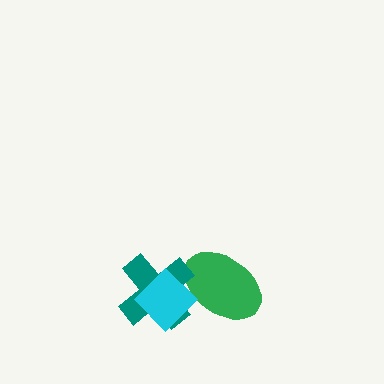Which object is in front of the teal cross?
The cyan diamond is in front of the teal cross.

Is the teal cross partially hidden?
Yes, it is partially covered by another shape.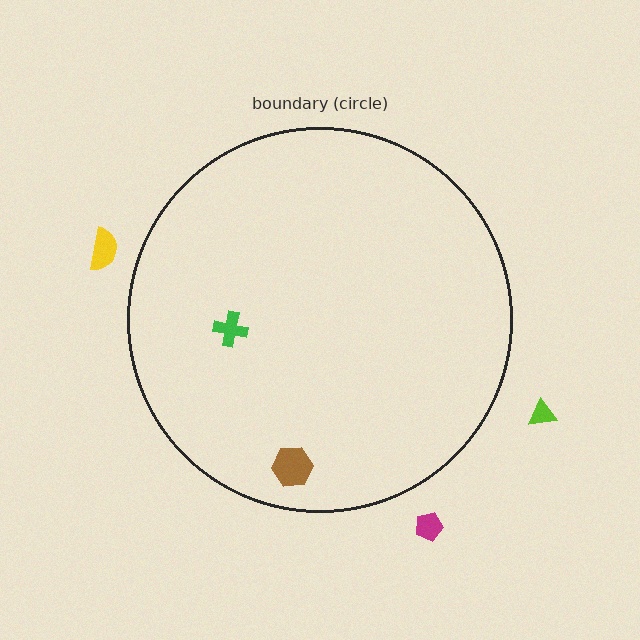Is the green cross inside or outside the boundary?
Inside.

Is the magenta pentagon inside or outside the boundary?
Outside.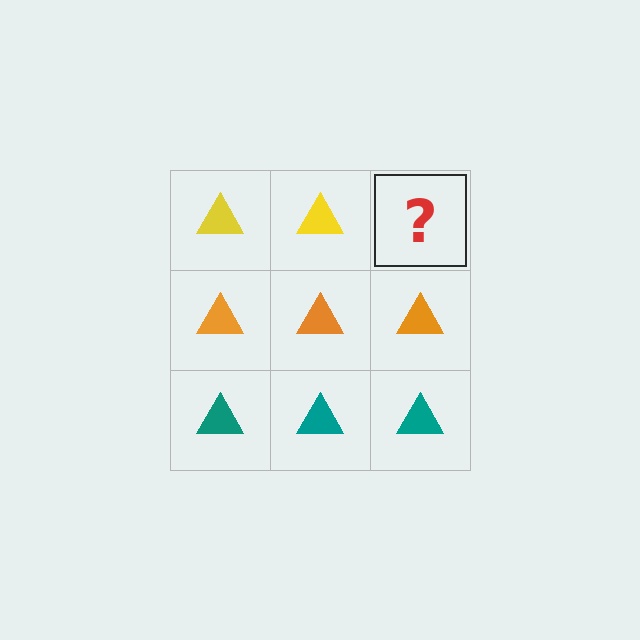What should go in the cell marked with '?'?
The missing cell should contain a yellow triangle.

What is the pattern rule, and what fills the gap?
The rule is that each row has a consistent color. The gap should be filled with a yellow triangle.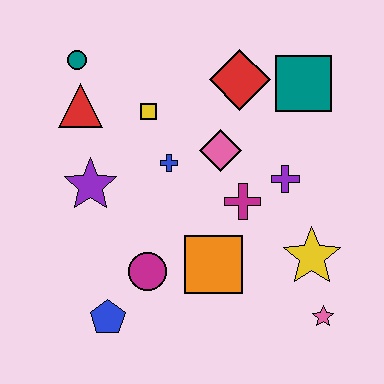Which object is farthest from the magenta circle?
The teal square is farthest from the magenta circle.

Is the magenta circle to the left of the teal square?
Yes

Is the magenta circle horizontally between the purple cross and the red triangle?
Yes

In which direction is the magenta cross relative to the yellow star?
The magenta cross is to the left of the yellow star.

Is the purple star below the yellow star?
No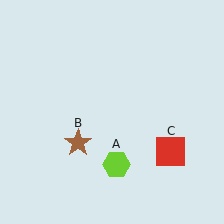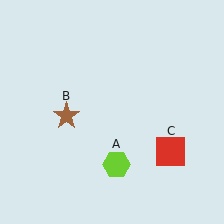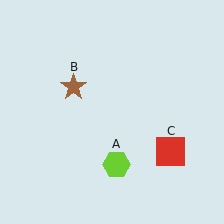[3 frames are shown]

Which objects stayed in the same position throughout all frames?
Lime hexagon (object A) and red square (object C) remained stationary.